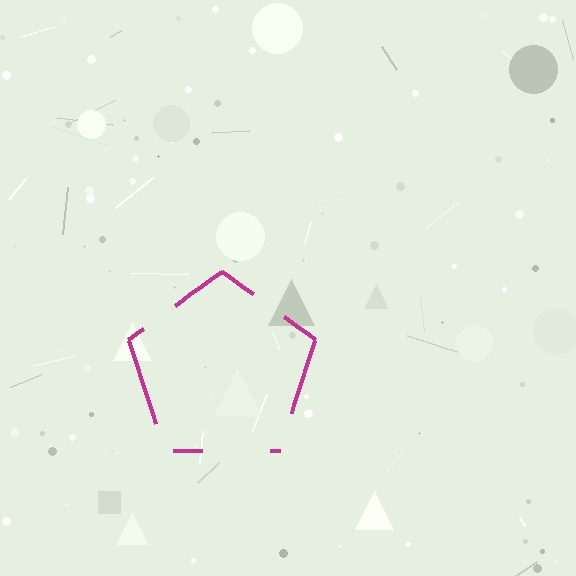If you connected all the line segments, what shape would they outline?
They would outline a pentagon.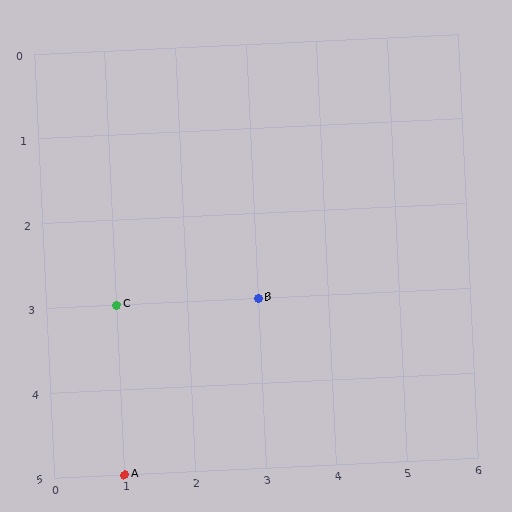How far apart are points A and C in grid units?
Points A and C are 2 rows apart.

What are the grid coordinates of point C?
Point C is at grid coordinates (1, 3).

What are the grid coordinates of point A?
Point A is at grid coordinates (1, 5).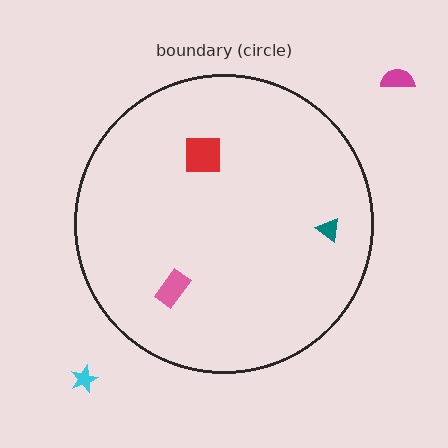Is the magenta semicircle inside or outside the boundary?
Outside.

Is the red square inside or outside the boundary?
Inside.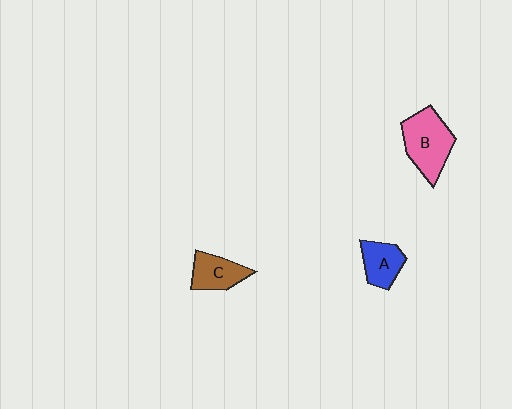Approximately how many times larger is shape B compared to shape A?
Approximately 1.7 times.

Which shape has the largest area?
Shape B (pink).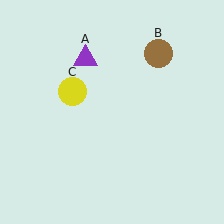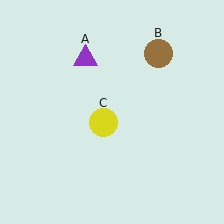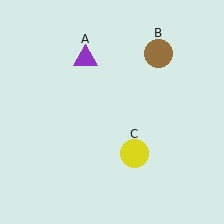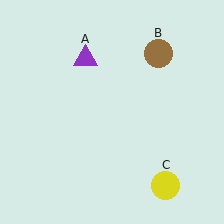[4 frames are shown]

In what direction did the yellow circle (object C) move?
The yellow circle (object C) moved down and to the right.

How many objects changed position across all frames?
1 object changed position: yellow circle (object C).